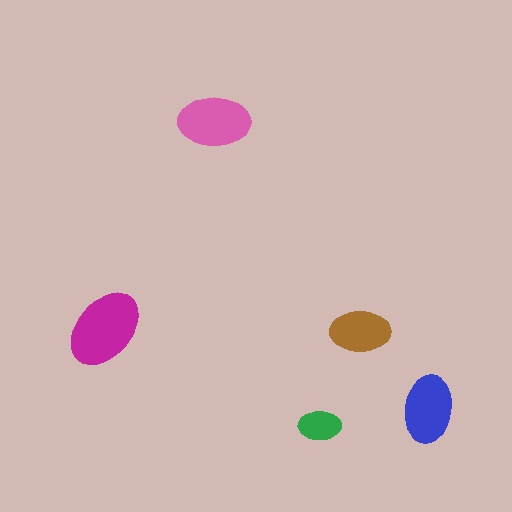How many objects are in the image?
There are 5 objects in the image.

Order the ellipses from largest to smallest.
the magenta one, the pink one, the blue one, the brown one, the green one.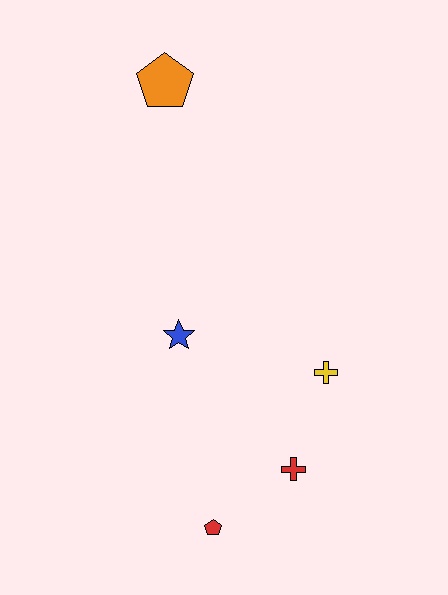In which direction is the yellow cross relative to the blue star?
The yellow cross is to the right of the blue star.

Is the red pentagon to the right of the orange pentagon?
Yes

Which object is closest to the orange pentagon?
The blue star is closest to the orange pentagon.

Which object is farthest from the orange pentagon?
The red pentagon is farthest from the orange pentagon.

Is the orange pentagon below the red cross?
No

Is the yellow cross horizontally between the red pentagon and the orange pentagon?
No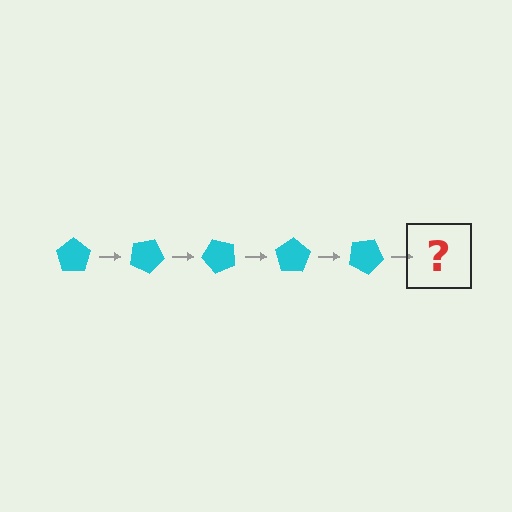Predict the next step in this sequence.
The next step is a cyan pentagon rotated 125 degrees.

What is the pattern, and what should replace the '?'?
The pattern is that the pentagon rotates 25 degrees each step. The '?' should be a cyan pentagon rotated 125 degrees.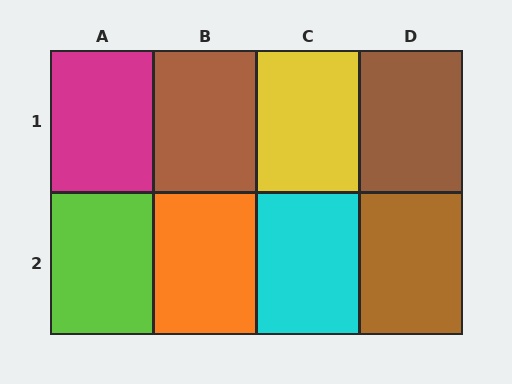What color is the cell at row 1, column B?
Brown.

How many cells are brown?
3 cells are brown.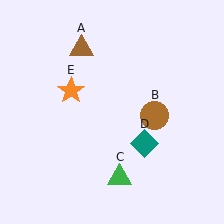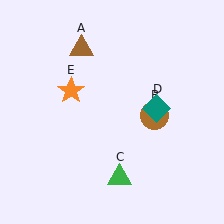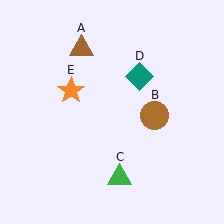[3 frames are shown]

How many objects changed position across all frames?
1 object changed position: teal diamond (object D).